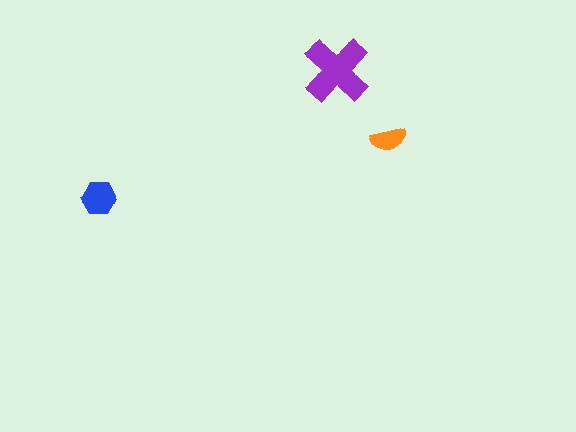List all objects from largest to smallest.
The purple cross, the blue hexagon, the orange semicircle.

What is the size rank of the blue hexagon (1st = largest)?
2nd.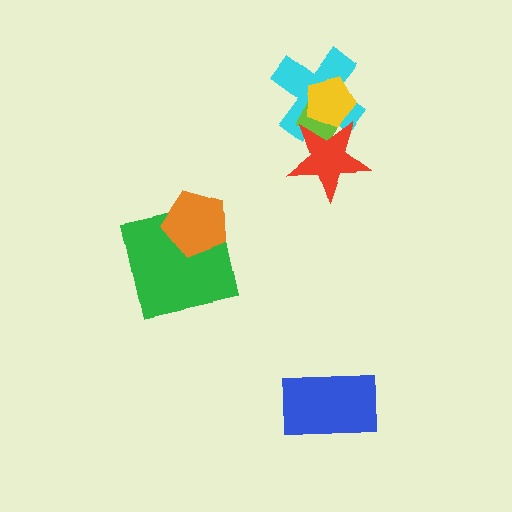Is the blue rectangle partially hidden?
No, no other shape covers it.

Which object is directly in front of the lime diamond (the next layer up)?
The red star is directly in front of the lime diamond.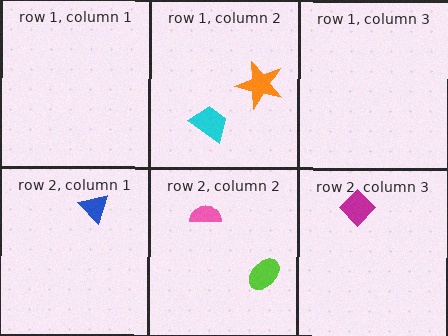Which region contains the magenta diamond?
The row 2, column 3 region.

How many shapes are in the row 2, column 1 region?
1.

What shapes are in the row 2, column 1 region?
The blue triangle.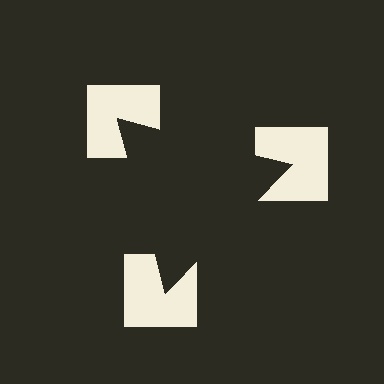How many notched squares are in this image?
There are 3 — one at each vertex of the illusory triangle.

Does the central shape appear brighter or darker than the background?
It typically appears slightly darker than the background, even though no actual brightness change is drawn.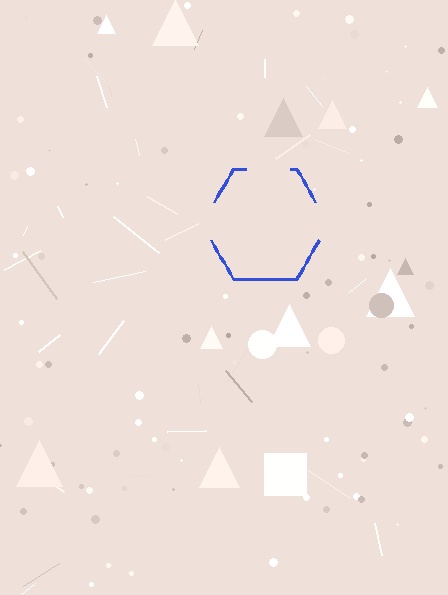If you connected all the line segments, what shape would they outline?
They would outline a hexagon.